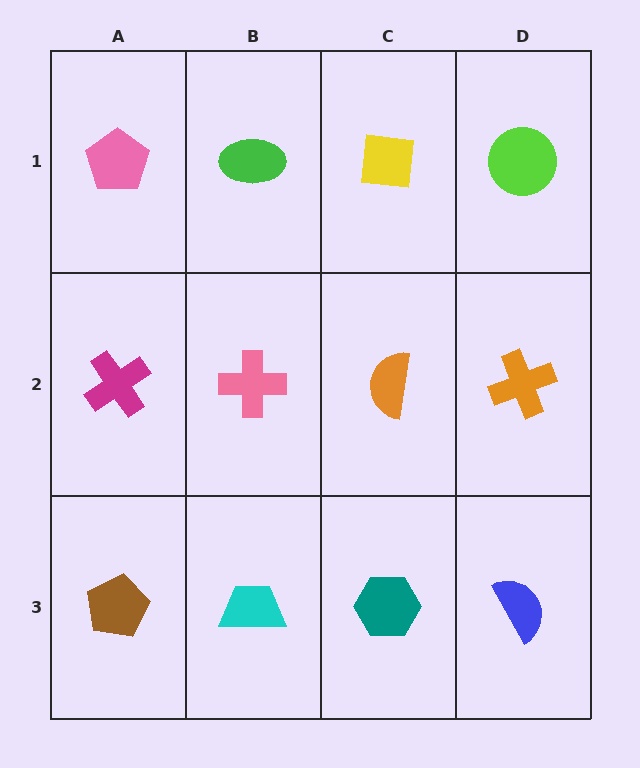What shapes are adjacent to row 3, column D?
An orange cross (row 2, column D), a teal hexagon (row 3, column C).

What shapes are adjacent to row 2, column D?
A lime circle (row 1, column D), a blue semicircle (row 3, column D), an orange semicircle (row 2, column C).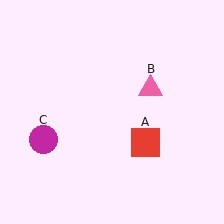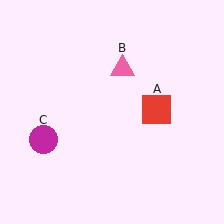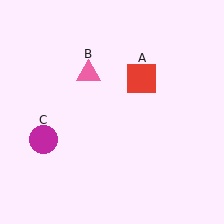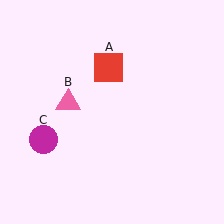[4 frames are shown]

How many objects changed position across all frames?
2 objects changed position: red square (object A), pink triangle (object B).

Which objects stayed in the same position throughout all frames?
Magenta circle (object C) remained stationary.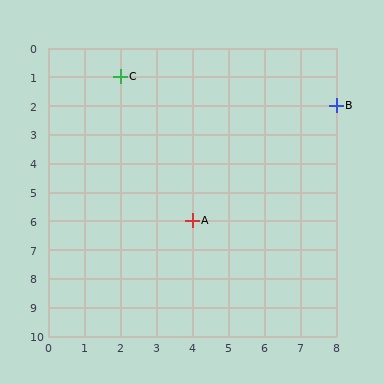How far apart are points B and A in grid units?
Points B and A are 4 columns and 4 rows apart (about 5.7 grid units diagonally).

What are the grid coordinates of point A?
Point A is at grid coordinates (4, 6).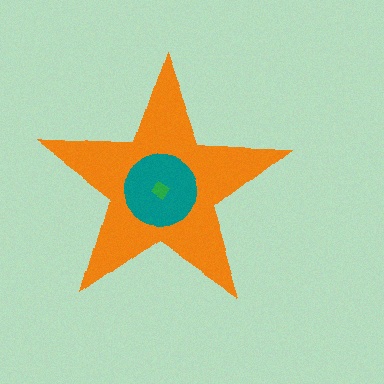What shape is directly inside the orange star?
The teal circle.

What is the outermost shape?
The orange star.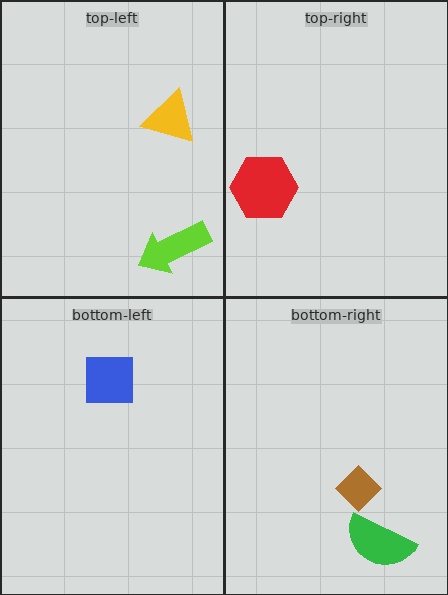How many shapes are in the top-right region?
1.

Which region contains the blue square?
The bottom-left region.